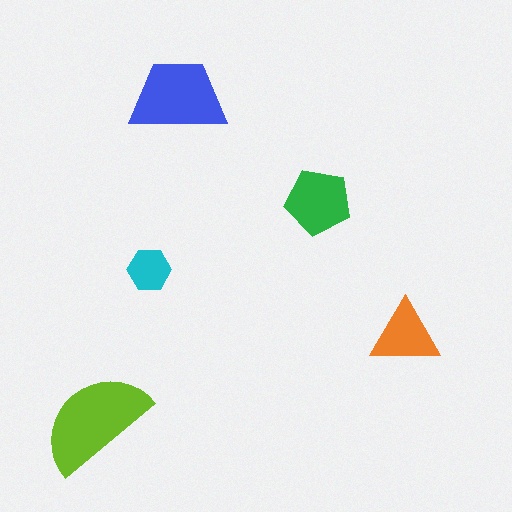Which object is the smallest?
The cyan hexagon.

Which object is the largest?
The lime semicircle.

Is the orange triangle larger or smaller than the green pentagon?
Smaller.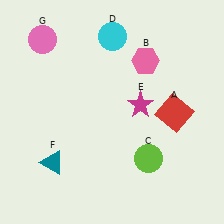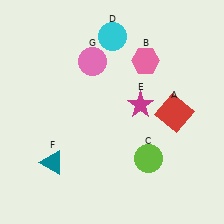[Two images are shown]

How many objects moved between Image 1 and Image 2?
1 object moved between the two images.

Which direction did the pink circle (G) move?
The pink circle (G) moved right.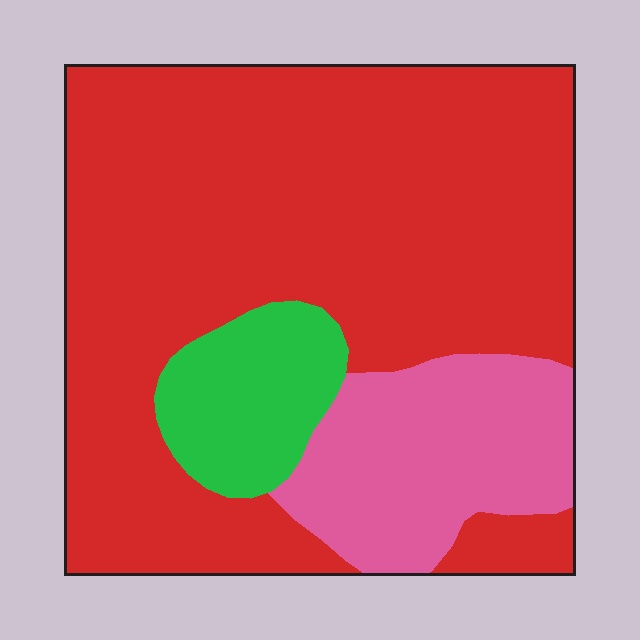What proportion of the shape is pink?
Pink covers 18% of the shape.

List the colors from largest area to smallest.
From largest to smallest: red, pink, green.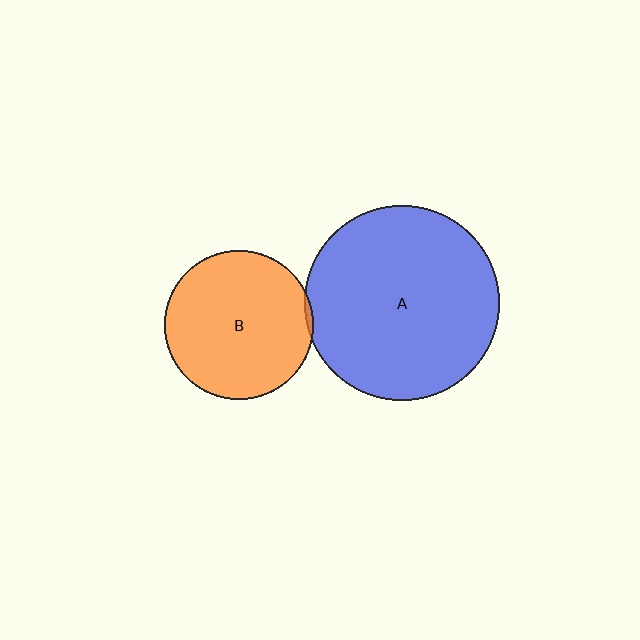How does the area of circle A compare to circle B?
Approximately 1.7 times.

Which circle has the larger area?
Circle A (blue).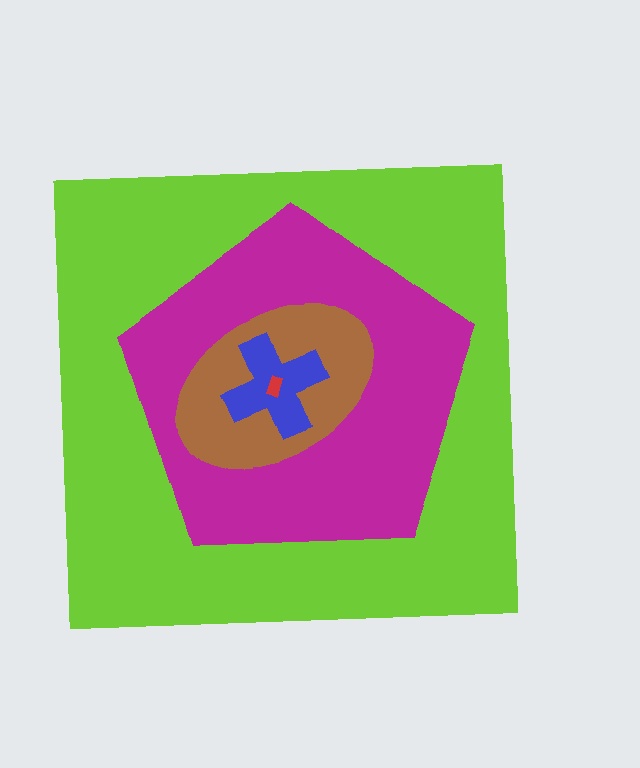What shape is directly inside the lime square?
The magenta pentagon.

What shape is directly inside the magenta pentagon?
The brown ellipse.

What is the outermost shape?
The lime square.